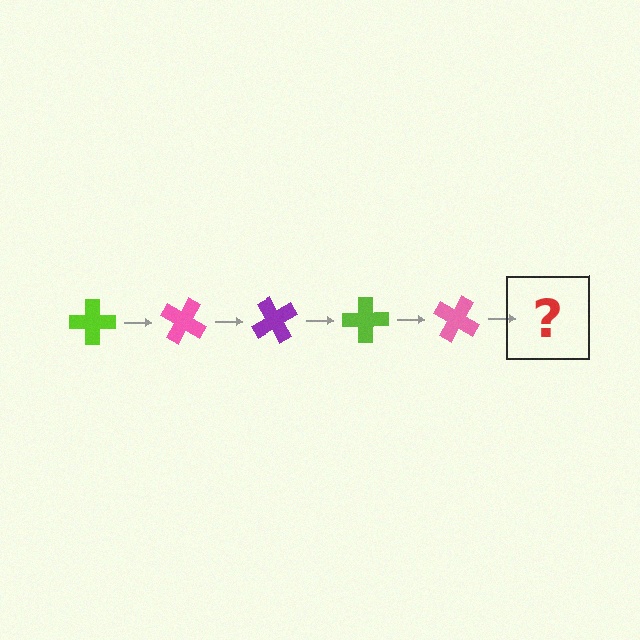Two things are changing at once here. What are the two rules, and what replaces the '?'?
The two rules are that it rotates 30 degrees each step and the color cycles through lime, pink, and purple. The '?' should be a purple cross, rotated 150 degrees from the start.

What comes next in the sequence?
The next element should be a purple cross, rotated 150 degrees from the start.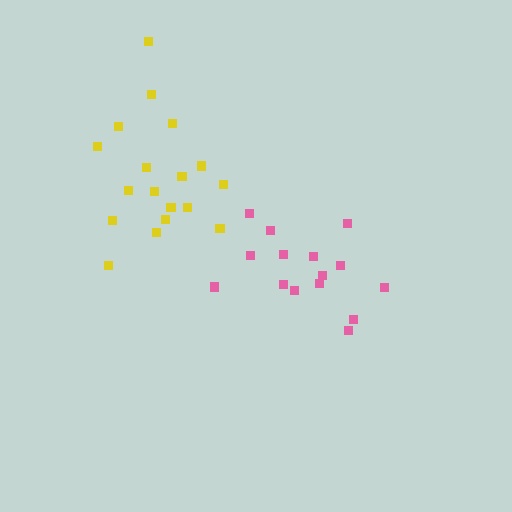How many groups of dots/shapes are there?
There are 2 groups.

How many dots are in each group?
Group 1: 15 dots, Group 2: 18 dots (33 total).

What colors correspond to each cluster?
The clusters are colored: pink, yellow.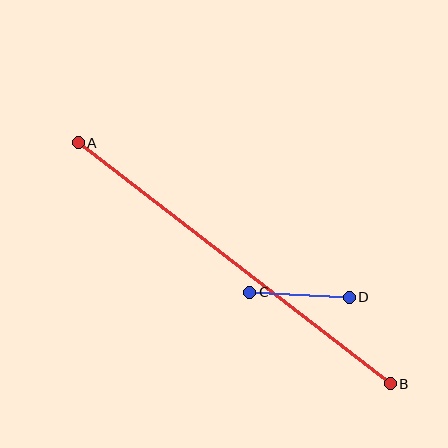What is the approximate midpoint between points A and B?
The midpoint is at approximately (234, 263) pixels.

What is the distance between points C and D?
The distance is approximately 100 pixels.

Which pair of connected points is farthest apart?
Points A and B are farthest apart.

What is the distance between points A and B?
The distance is approximately 394 pixels.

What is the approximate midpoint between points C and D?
The midpoint is at approximately (300, 295) pixels.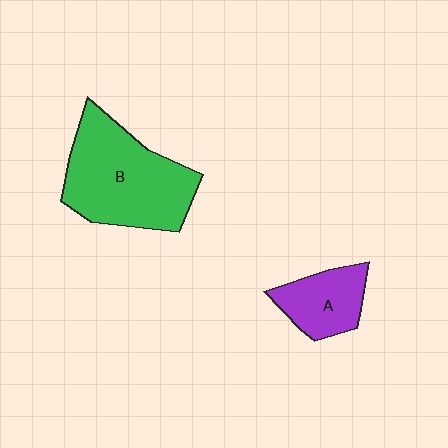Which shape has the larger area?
Shape B (green).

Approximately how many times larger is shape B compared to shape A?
Approximately 2.2 times.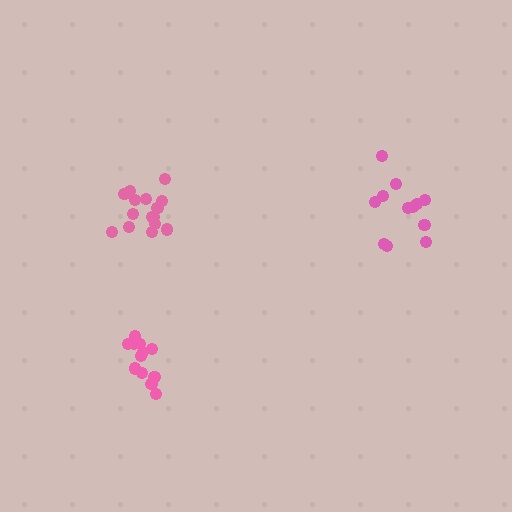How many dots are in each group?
Group 1: 12 dots, Group 2: 15 dots, Group 3: 12 dots (39 total).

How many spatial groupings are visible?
There are 3 spatial groupings.